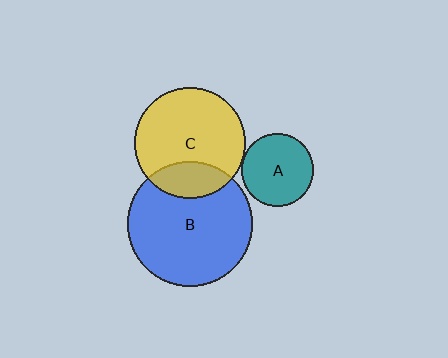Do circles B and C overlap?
Yes.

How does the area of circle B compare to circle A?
Approximately 3.0 times.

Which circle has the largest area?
Circle B (blue).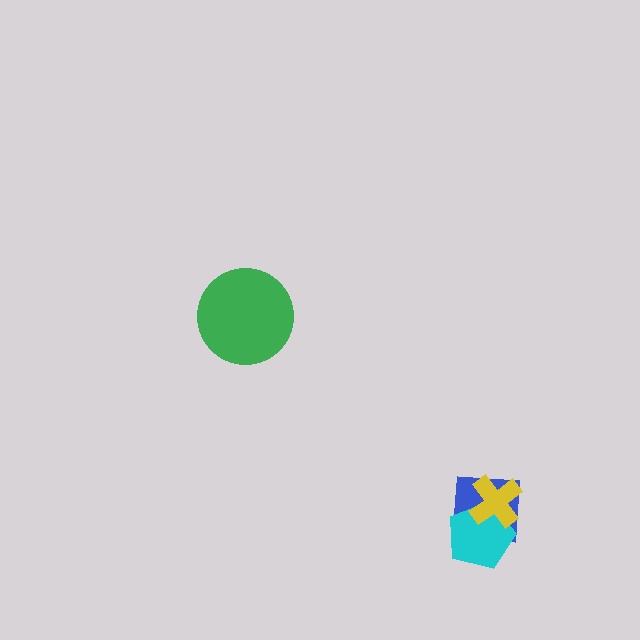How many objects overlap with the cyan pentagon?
2 objects overlap with the cyan pentagon.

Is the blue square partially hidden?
Yes, it is partially covered by another shape.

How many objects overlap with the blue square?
2 objects overlap with the blue square.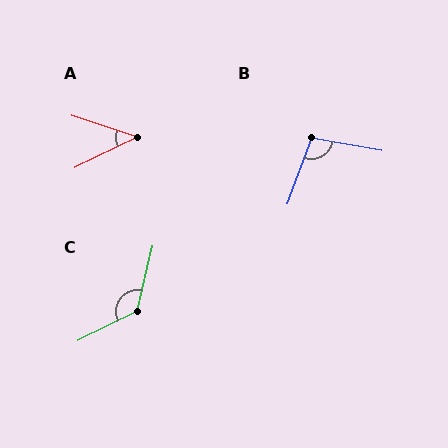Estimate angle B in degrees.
Approximately 101 degrees.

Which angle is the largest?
C, at approximately 130 degrees.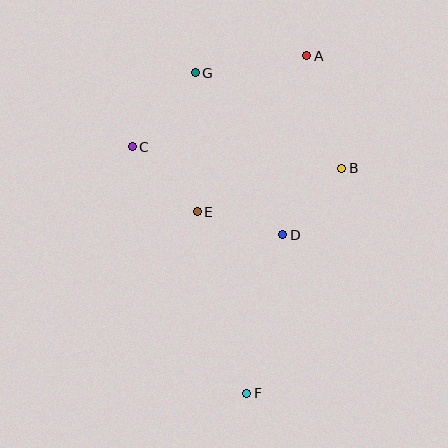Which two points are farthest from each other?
Points A and F are farthest from each other.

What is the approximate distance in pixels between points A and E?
The distance between A and E is approximately 191 pixels.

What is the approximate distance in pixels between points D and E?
The distance between D and E is approximately 89 pixels.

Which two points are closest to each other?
Points B and D are closest to each other.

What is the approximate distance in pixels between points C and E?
The distance between C and E is approximately 92 pixels.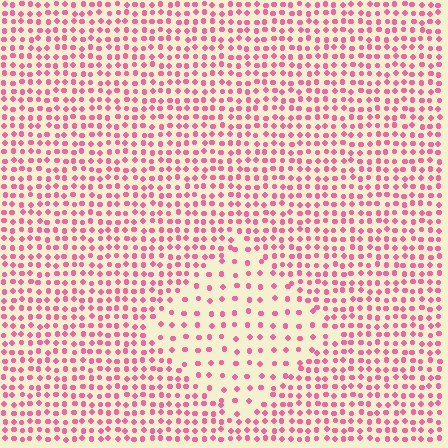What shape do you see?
I see a diamond.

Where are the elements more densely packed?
The elements are more densely packed outside the diamond boundary.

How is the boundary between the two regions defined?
The boundary is defined by a change in element density (approximately 2.2x ratio). All elements are the same color, size, and shape.